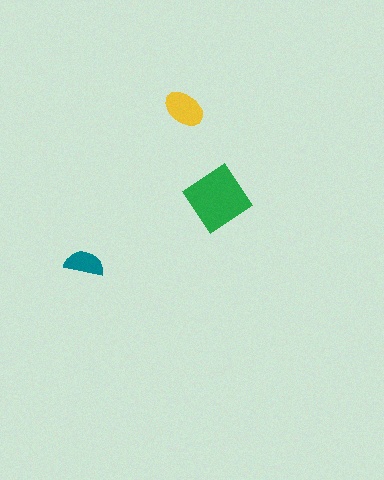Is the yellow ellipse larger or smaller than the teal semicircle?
Larger.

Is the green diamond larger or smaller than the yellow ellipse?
Larger.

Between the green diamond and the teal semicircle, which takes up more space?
The green diamond.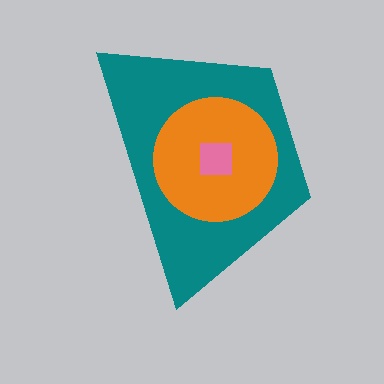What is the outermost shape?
The teal trapezoid.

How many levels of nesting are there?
3.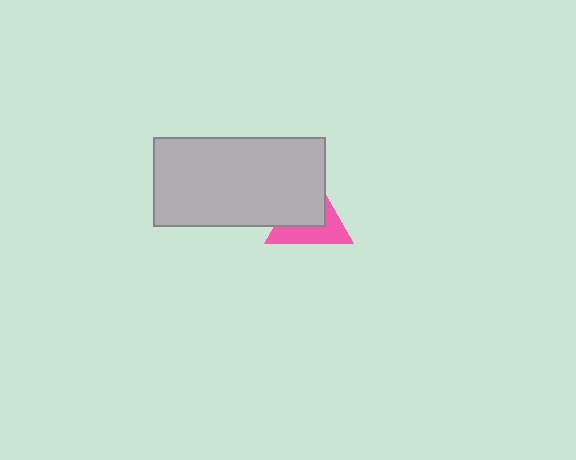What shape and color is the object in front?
The object in front is a light gray rectangle.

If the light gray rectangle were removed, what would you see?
You would see the complete pink triangle.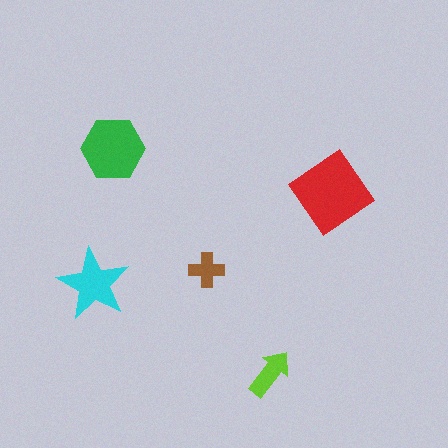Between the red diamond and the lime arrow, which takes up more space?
The red diamond.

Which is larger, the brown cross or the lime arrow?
The lime arrow.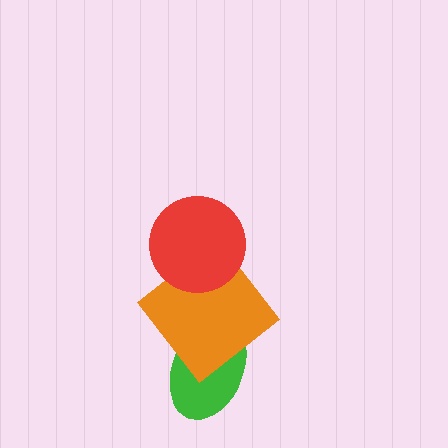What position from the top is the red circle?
The red circle is 1st from the top.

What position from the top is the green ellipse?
The green ellipse is 3rd from the top.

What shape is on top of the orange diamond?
The red circle is on top of the orange diamond.